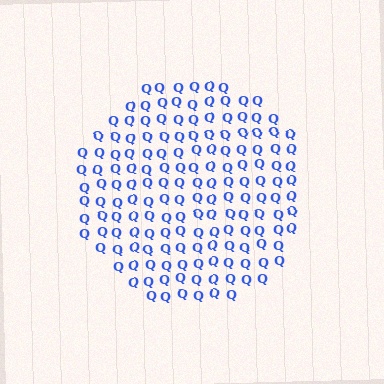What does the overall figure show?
The overall figure shows a circle.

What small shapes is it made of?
It is made of small letter Q's.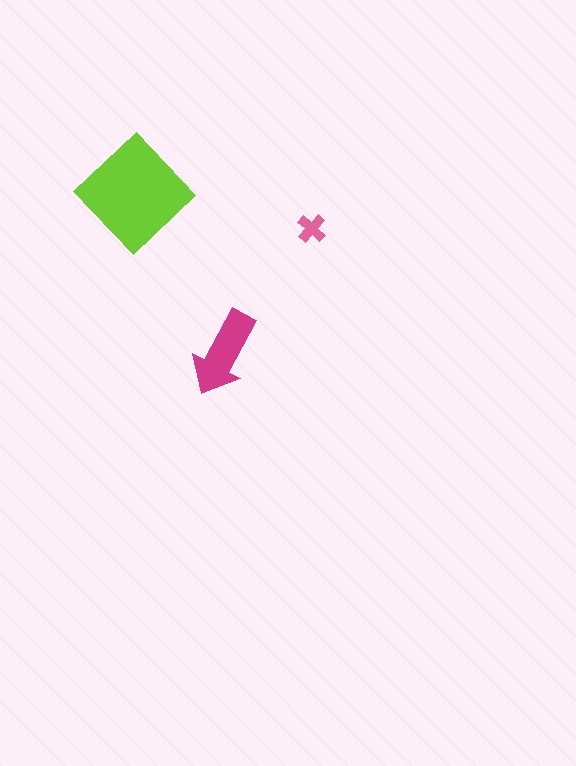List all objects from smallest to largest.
The pink cross, the magenta arrow, the lime diamond.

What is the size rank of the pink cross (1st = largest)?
3rd.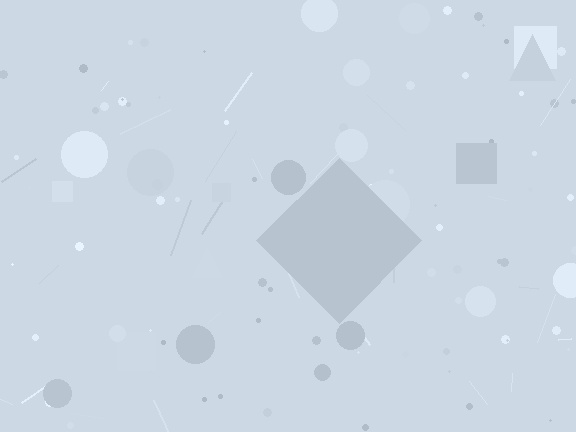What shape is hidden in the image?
A diamond is hidden in the image.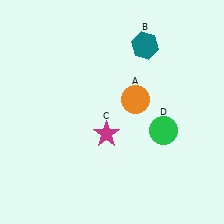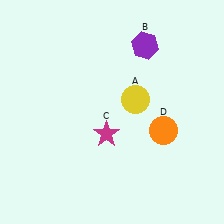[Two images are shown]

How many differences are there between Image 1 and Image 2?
There are 3 differences between the two images.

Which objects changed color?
A changed from orange to yellow. B changed from teal to purple. D changed from green to orange.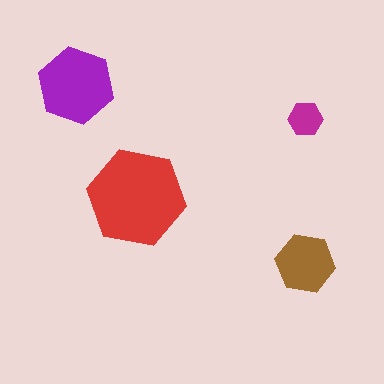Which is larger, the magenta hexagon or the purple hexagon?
The purple one.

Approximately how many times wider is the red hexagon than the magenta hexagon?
About 3 times wider.